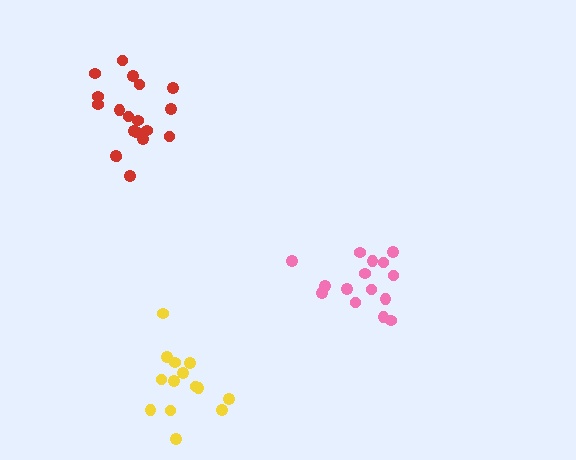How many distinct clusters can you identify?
There are 3 distinct clusters.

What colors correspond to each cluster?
The clusters are colored: yellow, red, pink.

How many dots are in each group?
Group 1: 14 dots, Group 2: 19 dots, Group 3: 15 dots (48 total).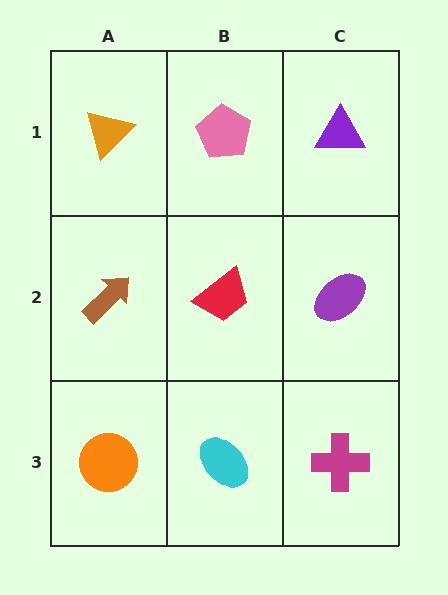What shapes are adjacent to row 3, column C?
A purple ellipse (row 2, column C), a cyan ellipse (row 3, column B).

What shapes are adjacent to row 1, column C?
A purple ellipse (row 2, column C), a pink pentagon (row 1, column B).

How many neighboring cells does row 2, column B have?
4.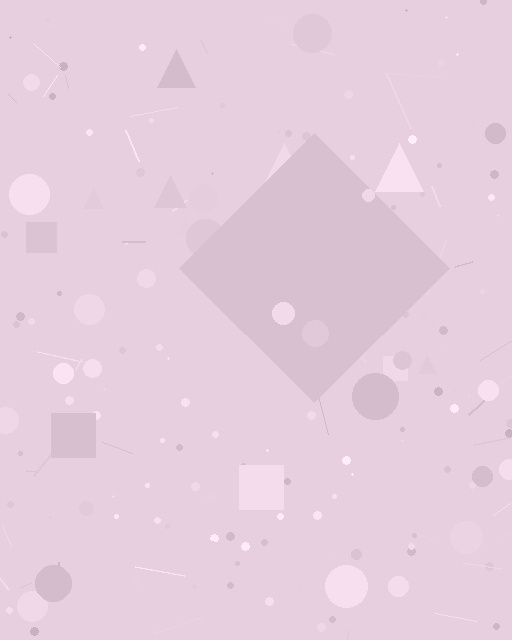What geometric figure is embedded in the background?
A diamond is embedded in the background.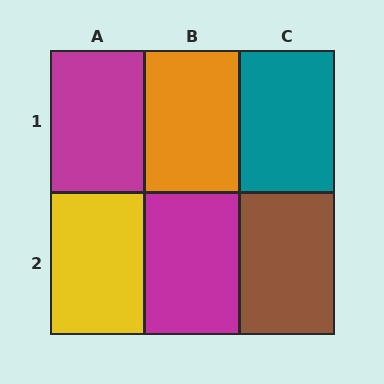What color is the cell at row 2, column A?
Yellow.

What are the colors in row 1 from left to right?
Magenta, orange, teal.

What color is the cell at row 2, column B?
Magenta.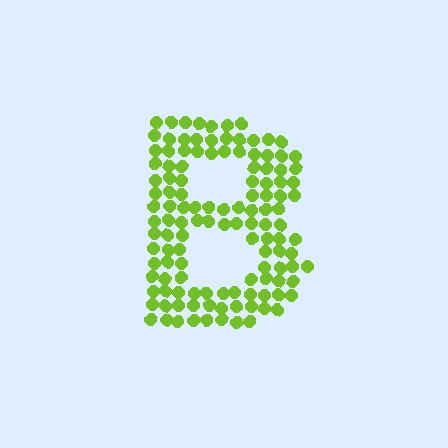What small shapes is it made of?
It is made of small circles.